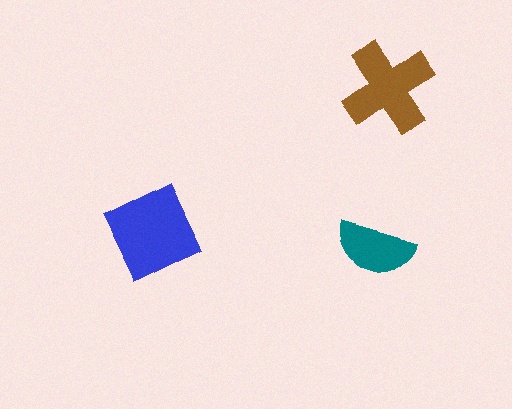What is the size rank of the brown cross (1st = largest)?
2nd.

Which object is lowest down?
The teal semicircle is bottommost.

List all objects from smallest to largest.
The teal semicircle, the brown cross, the blue square.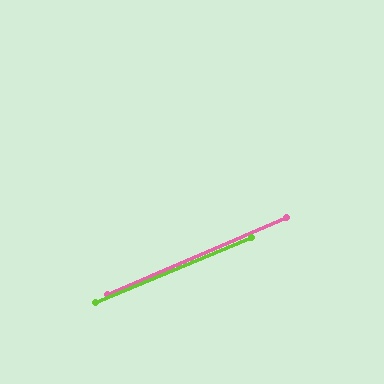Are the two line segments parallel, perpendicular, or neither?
Parallel — their directions differ by only 0.5°.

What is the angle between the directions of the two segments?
Approximately 1 degree.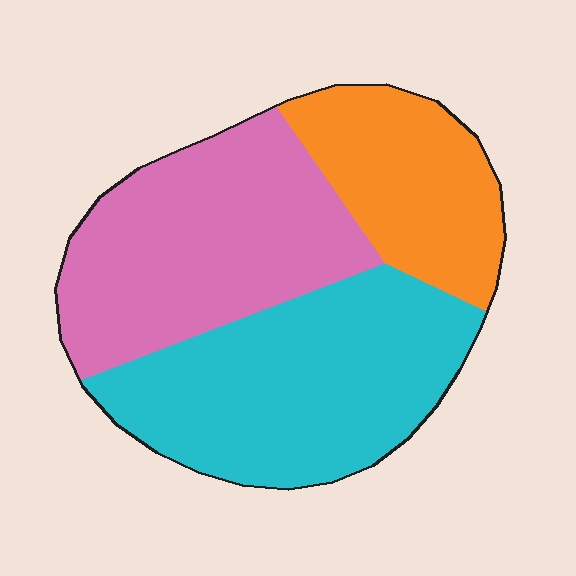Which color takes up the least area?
Orange, at roughly 20%.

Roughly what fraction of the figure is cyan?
Cyan covers roughly 40% of the figure.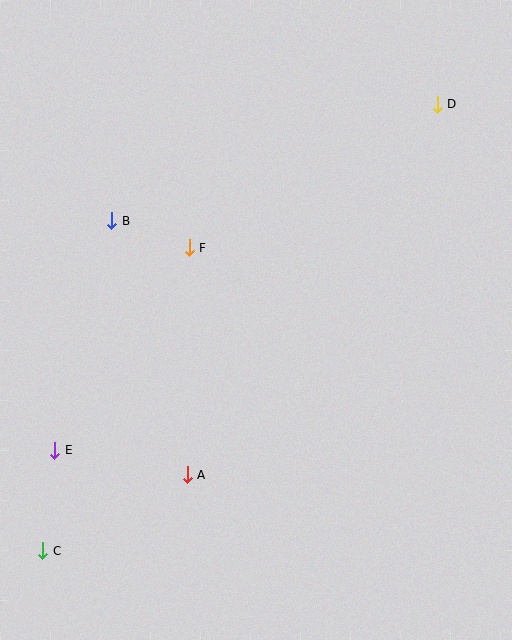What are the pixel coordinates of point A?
Point A is at (187, 475).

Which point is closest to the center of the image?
Point F at (189, 248) is closest to the center.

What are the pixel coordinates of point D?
Point D is at (437, 104).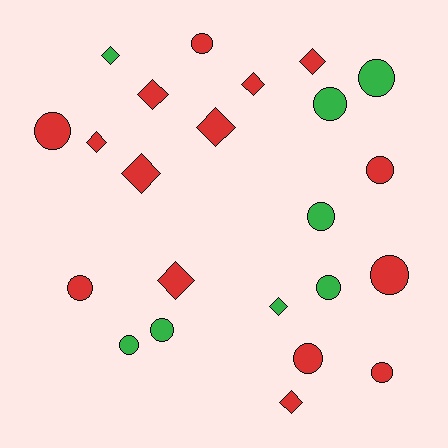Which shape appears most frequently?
Circle, with 13 objects.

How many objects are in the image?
There are 23 objects.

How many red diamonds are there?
There are 8 red diamonds.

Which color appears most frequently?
Red, with 15 objects.